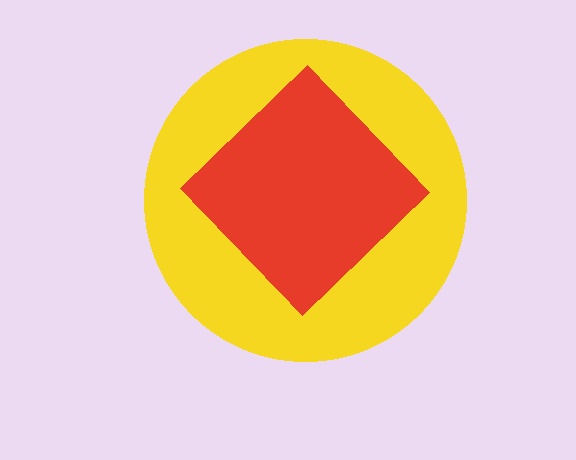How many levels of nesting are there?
2.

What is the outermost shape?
The yellow circle.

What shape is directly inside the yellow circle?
The red diamond.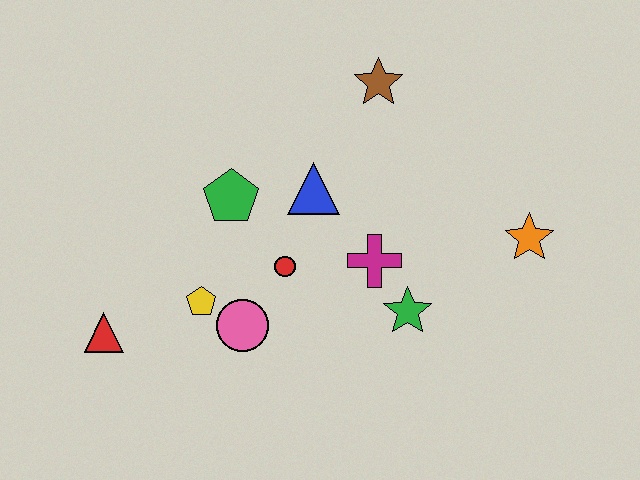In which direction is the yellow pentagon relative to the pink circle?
The yellow pentagon is to the left of the pink circle.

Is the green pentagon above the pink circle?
Yes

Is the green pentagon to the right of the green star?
No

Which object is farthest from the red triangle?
The orange star is farthest from the red triangle.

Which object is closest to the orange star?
The green star is closest to the orange star.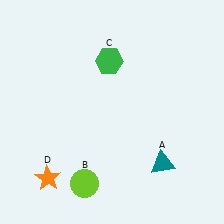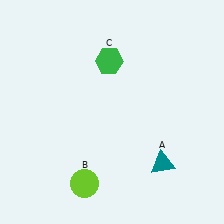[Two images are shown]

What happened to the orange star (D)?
The orange star (D) was removed in Image 2. It was in the bottom-left area of Image 1.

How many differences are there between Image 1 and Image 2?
There is 1 difference between the two images.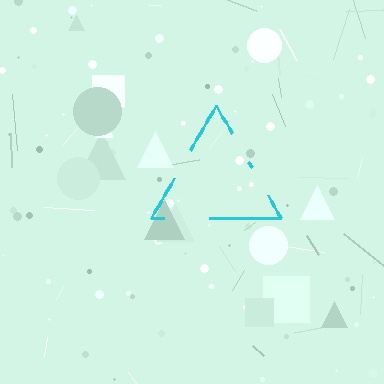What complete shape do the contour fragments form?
The contour fragments form a triangle.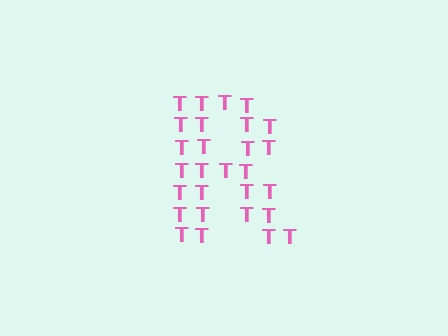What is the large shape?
The large shape is the letter R.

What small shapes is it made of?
It is made of small letter T's.